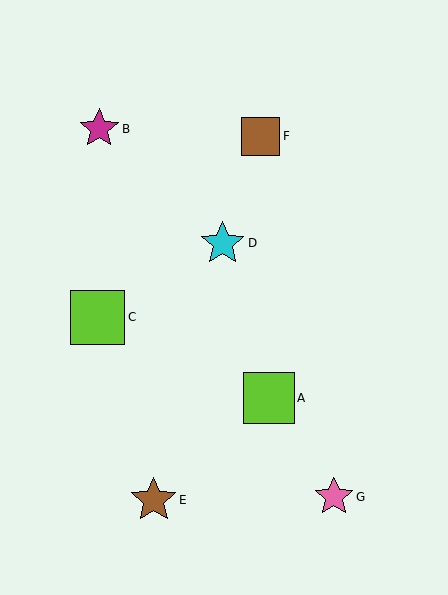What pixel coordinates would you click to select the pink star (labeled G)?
Click at (334, 497) to select the pink star G.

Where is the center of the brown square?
The center of the brown square is at (261, 136).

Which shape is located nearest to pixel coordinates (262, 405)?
The lime square (labeled A) at (269, 398) is nearest to that location.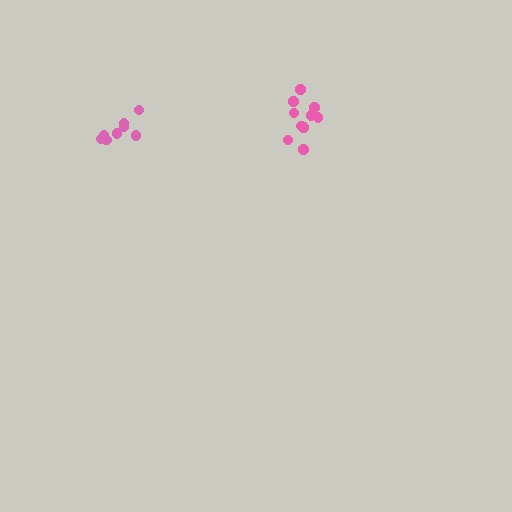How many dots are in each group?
Group 1: 8 dots, Group 2: 10 dots (18 total).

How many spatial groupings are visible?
There are 2 spatial groupings.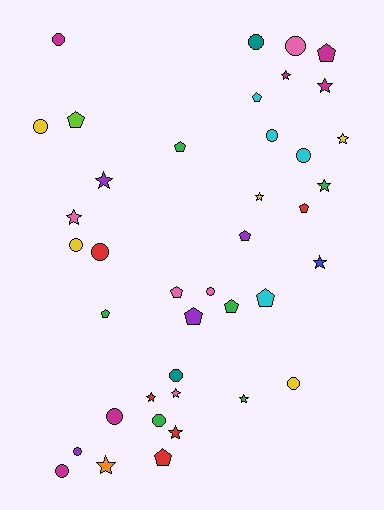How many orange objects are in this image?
There is 1 orange object.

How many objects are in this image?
There are 40 objects.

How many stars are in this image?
There are 13 stars.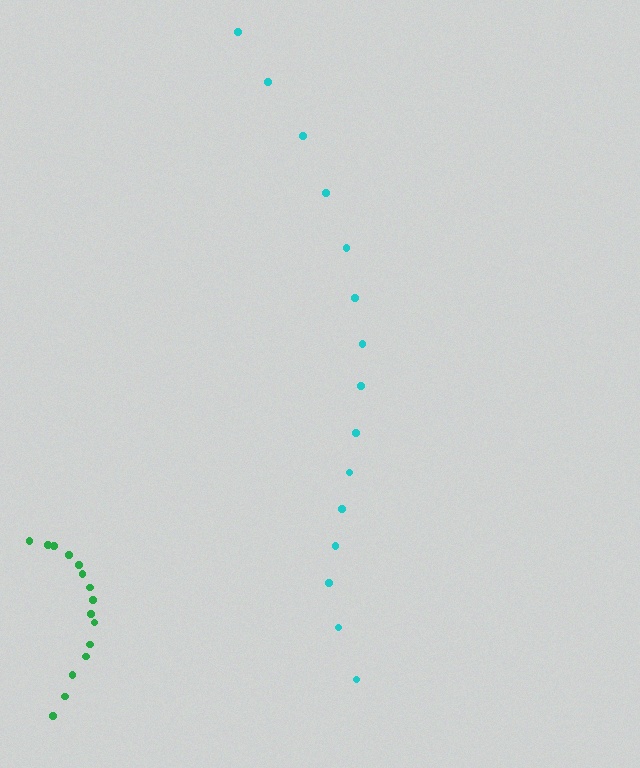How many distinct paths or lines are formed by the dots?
There are 2 distinct paths.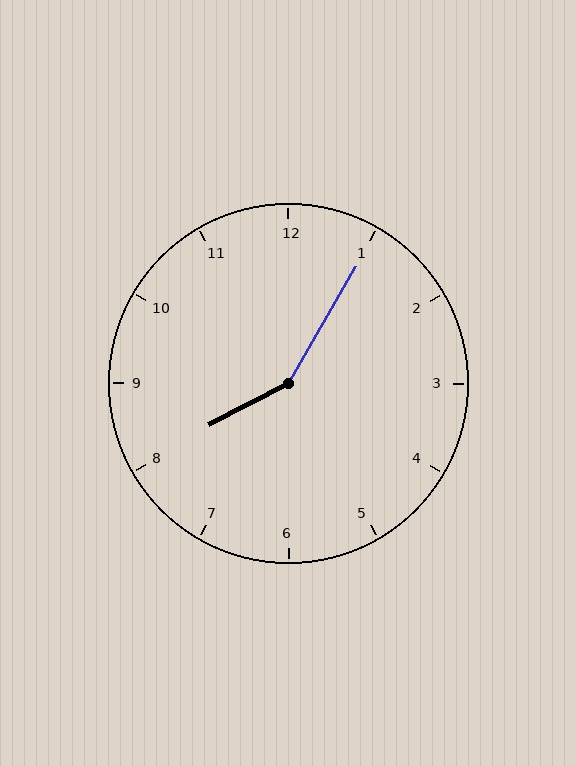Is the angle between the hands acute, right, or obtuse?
It is obtuse.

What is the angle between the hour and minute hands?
Approximately 148 degrees.